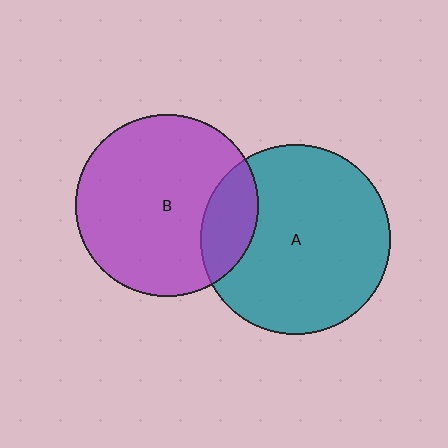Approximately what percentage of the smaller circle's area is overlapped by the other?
Approximately 20%.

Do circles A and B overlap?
Yes.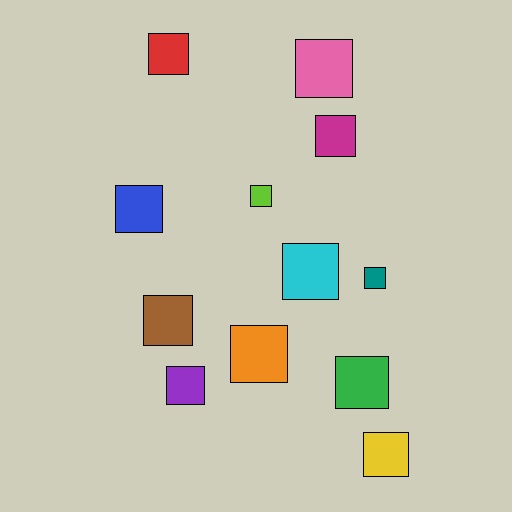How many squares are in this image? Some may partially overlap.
There are 12 squares.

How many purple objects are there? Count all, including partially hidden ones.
There is 1 purple object.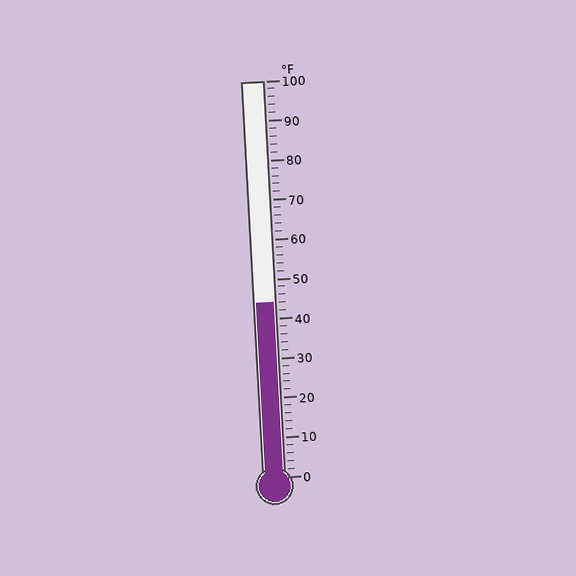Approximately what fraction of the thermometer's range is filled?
The thermometer is filled to approximately 45% of its range.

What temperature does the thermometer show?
The thermometer shows approximately 44°F.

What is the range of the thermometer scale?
The thermometer scale ranges from 0°F to 100°F.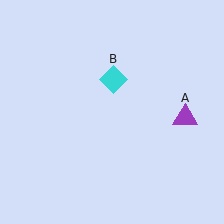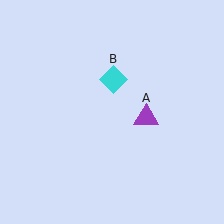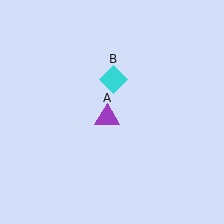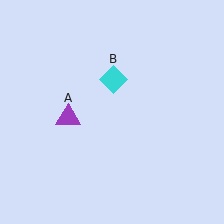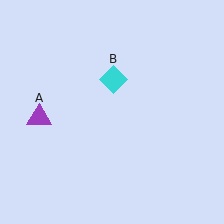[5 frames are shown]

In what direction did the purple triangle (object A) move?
The purple triangle (object A) moved left.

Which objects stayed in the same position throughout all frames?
Cyan diamond (object B) remained stationary.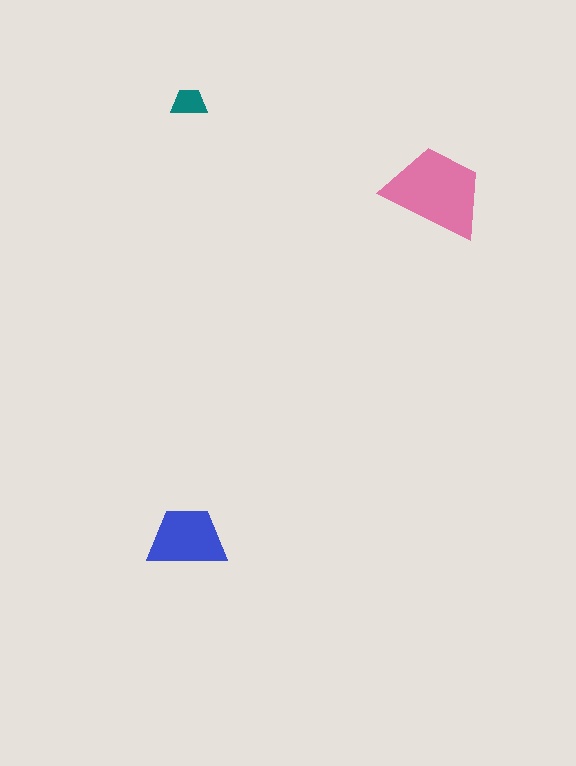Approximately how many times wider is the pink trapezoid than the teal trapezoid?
About 3 times wider.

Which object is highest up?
The teal trapezoid is topmost.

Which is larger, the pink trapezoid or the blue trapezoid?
The pink one.